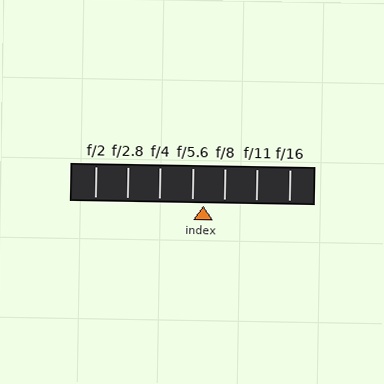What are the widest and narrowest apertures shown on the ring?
The widest aperture shown is f/2 and the narrowest is f/16.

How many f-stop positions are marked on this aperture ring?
There are 7 f-stop positions marked.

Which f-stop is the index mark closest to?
The index mark is closest to f/5.6.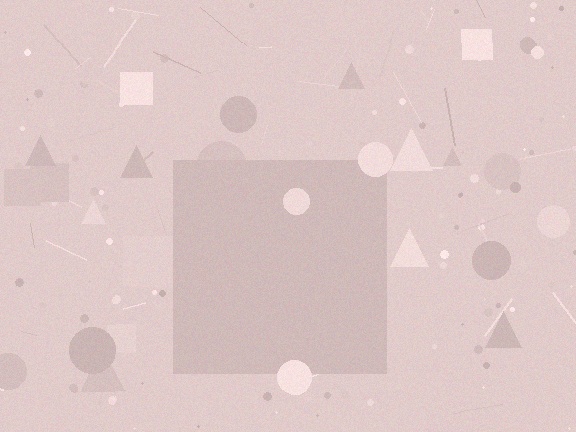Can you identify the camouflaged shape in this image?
The camouflaged shape is a square.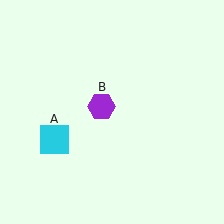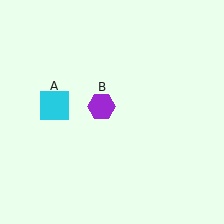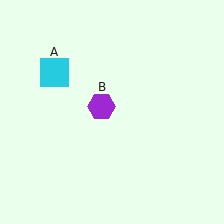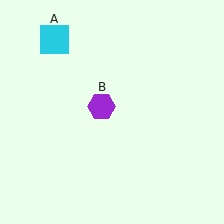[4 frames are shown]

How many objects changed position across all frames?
1 object changed position: cyan square (object A).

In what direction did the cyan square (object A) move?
The cyan square (object A) moved up.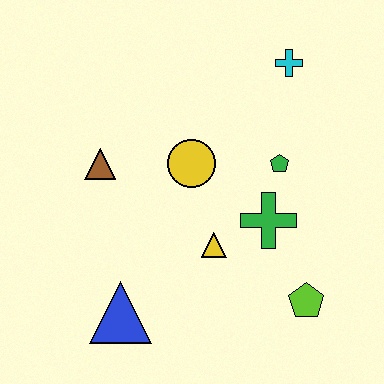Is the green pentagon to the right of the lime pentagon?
No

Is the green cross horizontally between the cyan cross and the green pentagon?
No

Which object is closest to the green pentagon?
The green cross is closest to the green pentagon.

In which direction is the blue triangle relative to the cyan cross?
The blue triangle is below the cyan cross.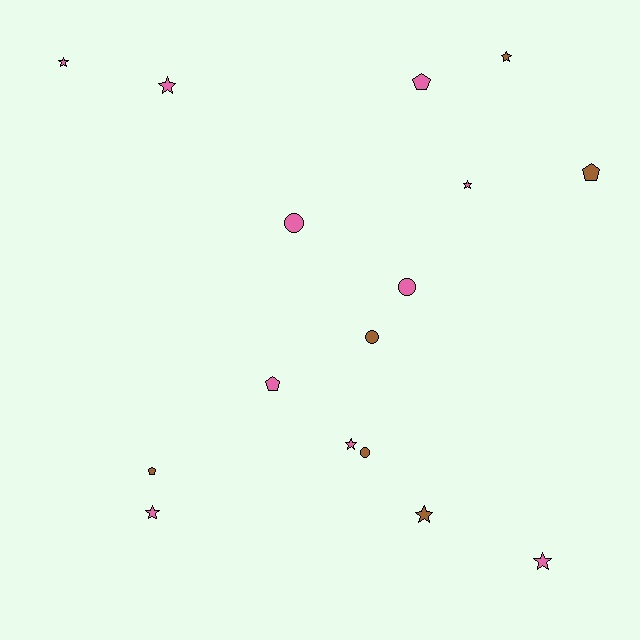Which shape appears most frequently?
Star, with 8 objects.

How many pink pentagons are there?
There are 2 pink pentagons.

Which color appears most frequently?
Pink, with 10 objects.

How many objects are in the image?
There are 16 objects.